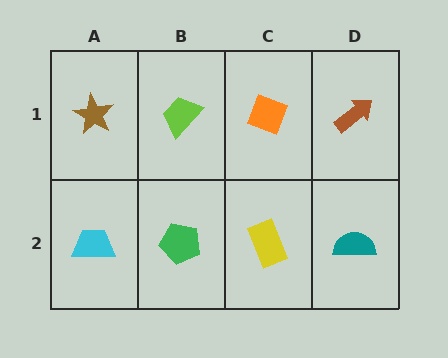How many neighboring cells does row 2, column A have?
2.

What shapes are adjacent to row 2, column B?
A lime trapezoid (row 1, column B), a cyan trapezoid (row 2, column A), a yellow rectangle (row 2, column C).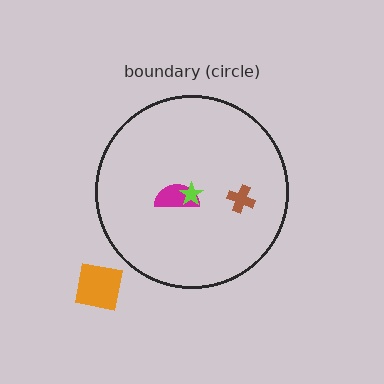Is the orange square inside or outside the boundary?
Outside.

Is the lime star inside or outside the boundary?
Inside.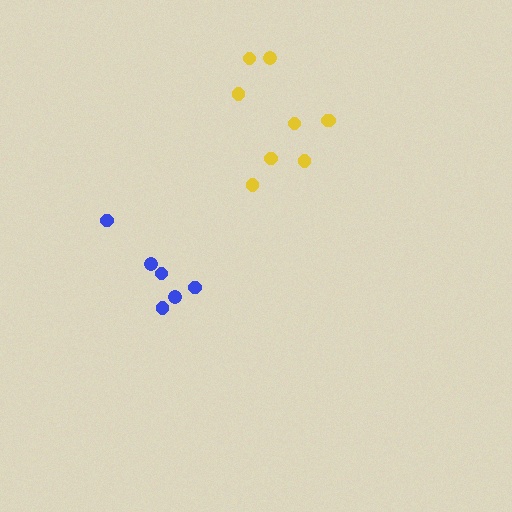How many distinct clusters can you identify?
There are 2 distinct clusters.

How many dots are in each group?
Group 1: 6 dots, Group 2: 9 dots (15 total).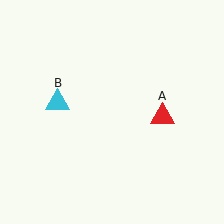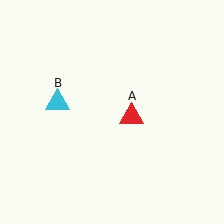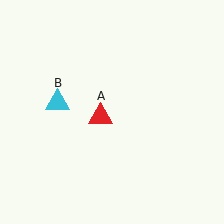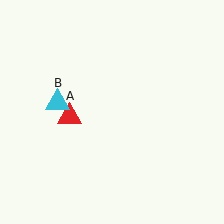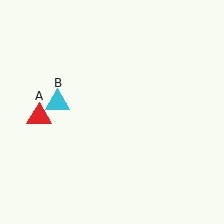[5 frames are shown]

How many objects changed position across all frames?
1 object changed position: red triangle (object A).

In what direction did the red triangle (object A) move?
The red triangle (object A) moved left.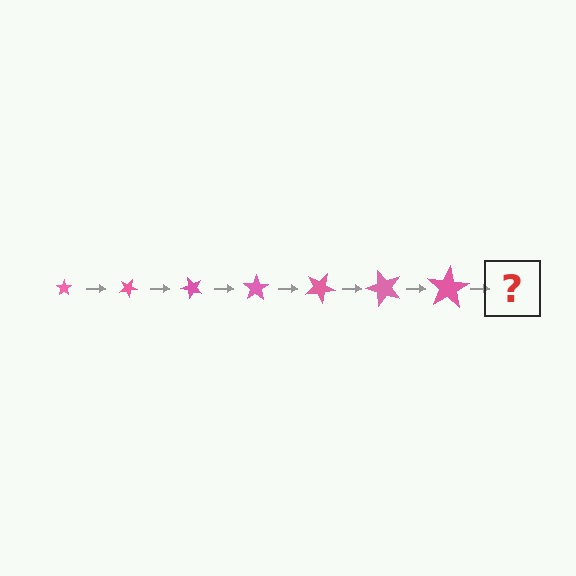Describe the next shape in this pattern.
It should be a star, larger than the previous one and rotated 175 degrees from the start.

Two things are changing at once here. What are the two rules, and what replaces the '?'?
The two rules are that the star grows larger each step and it rotates 25 degrees each step. The '?' should be a star, larger than the previous one and rotated 175 degrees from the start.